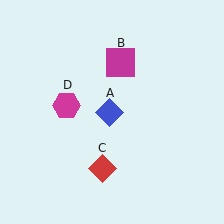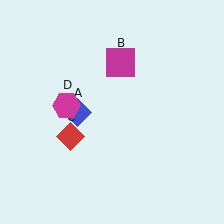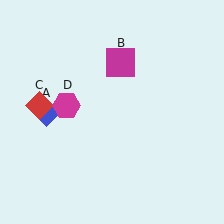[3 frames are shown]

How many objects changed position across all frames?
2 objects changed position: blue diamond (object A), red diamond (object C).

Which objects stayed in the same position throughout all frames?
Magenta square (object B) and magenta hexagon (object D) remained stationary.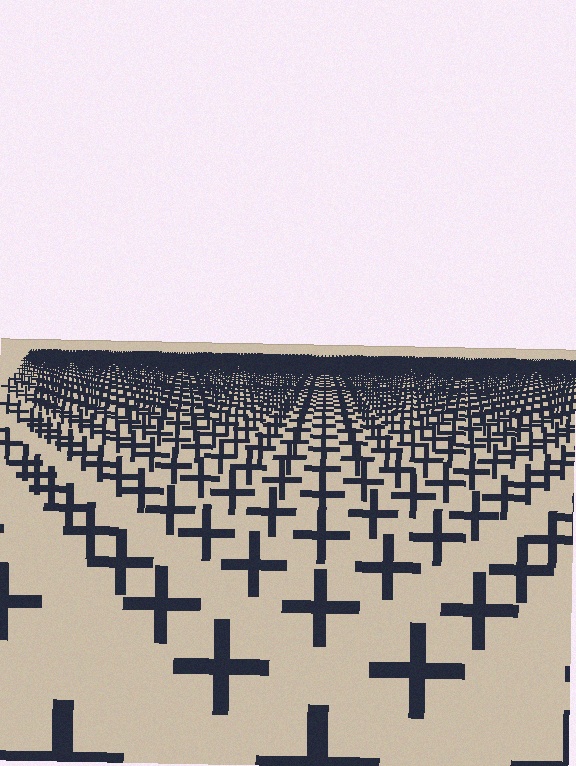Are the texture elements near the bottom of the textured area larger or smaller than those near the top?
Larger. Near the bottom, elements are closer to the viewer and appear at a bigger on-screen size.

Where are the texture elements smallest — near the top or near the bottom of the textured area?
Near the top.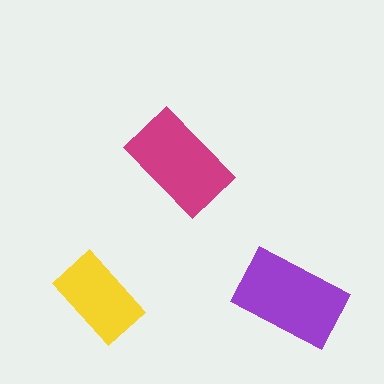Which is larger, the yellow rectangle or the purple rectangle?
The purple one.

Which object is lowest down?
The purple rectangle is bottommost.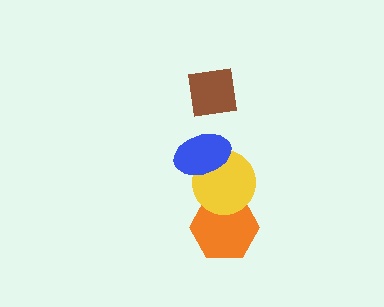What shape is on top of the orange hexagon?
The yellow circle is on top of the orange hexagon.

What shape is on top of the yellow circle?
The blue ellipse is on top of the yellow circle.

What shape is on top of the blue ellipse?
The brown square is on top of the blue ellipse.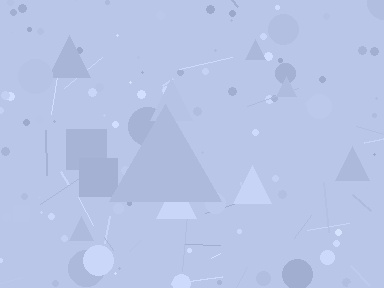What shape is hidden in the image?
A triangle is hidden in the image.